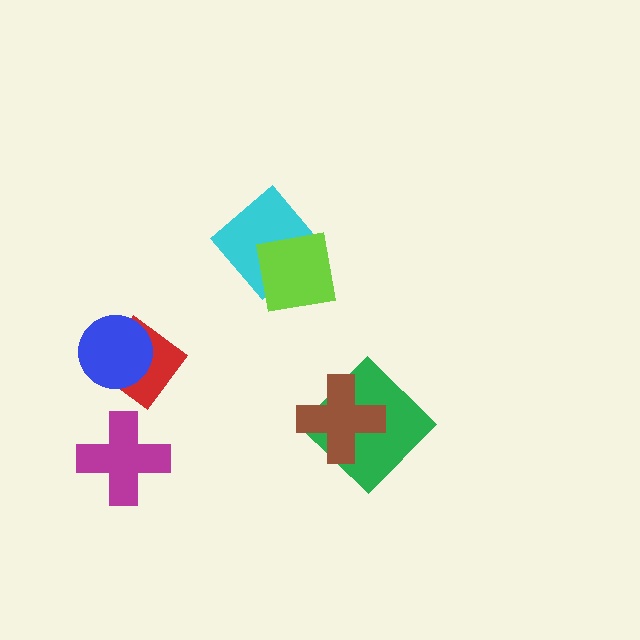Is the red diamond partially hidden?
Yes, it is partially covered by another shape.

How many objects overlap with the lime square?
1 object overlaps with the lime square.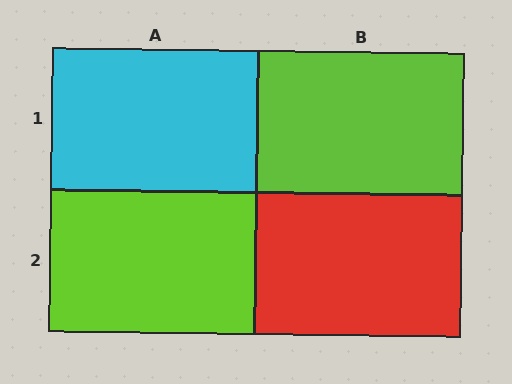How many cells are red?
1 cell is red.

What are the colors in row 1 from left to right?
Cyan, lime.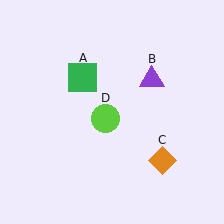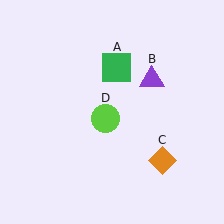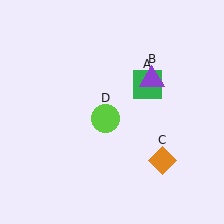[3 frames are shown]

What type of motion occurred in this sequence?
The green square (object A) rotated clockwise around the center of the scene.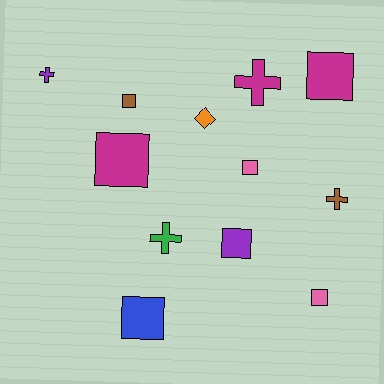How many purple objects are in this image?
There are 2 purple objects.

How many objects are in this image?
There are 12 objects.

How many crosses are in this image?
There are 4 crosses.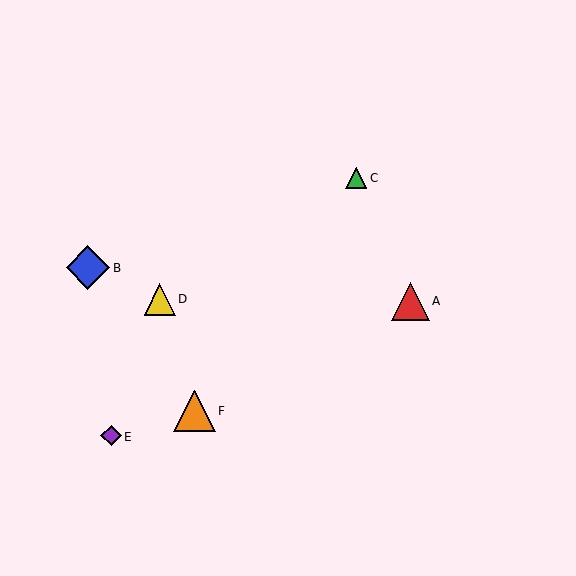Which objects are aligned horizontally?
Objects A, D are aligned horizontally.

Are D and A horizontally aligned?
Yes, both are at y≈299.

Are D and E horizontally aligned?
No, D is at y≈299 and E is at y≈436.